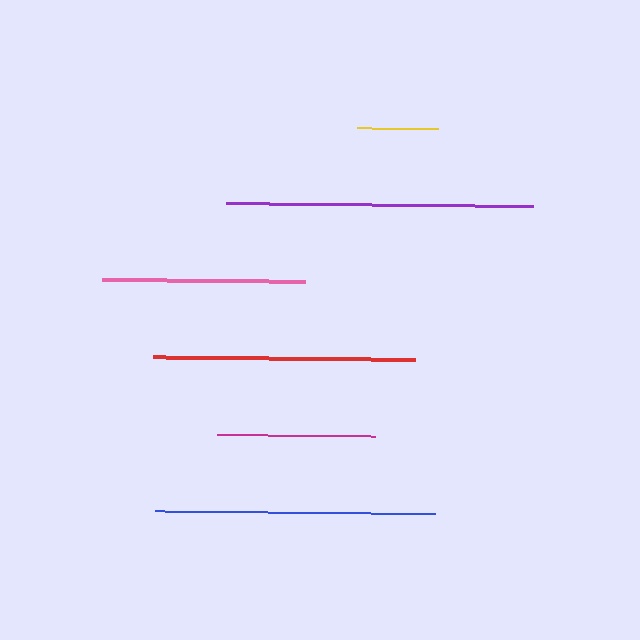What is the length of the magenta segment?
The magenta segment is approximately 158 pixels long.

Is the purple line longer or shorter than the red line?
The purple line is longer than the red line.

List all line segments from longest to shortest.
From longest to shortest: purple, blue, red, pink, magenta, yellow.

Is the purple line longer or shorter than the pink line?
The purple line is longer than the pink line.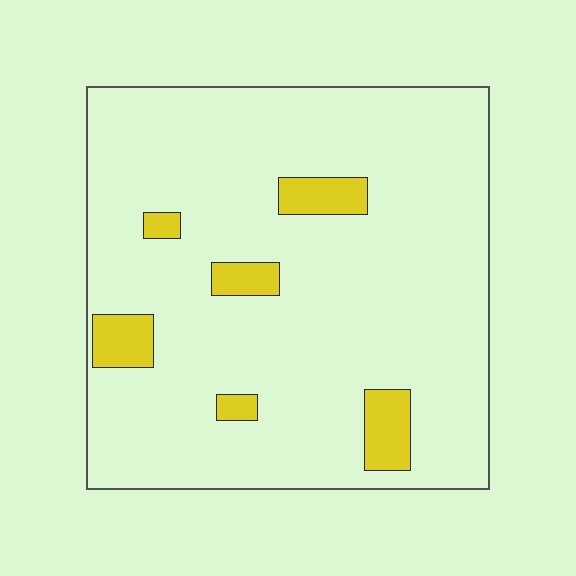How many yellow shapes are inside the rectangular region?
6.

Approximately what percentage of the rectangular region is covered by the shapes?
Approximately 10%.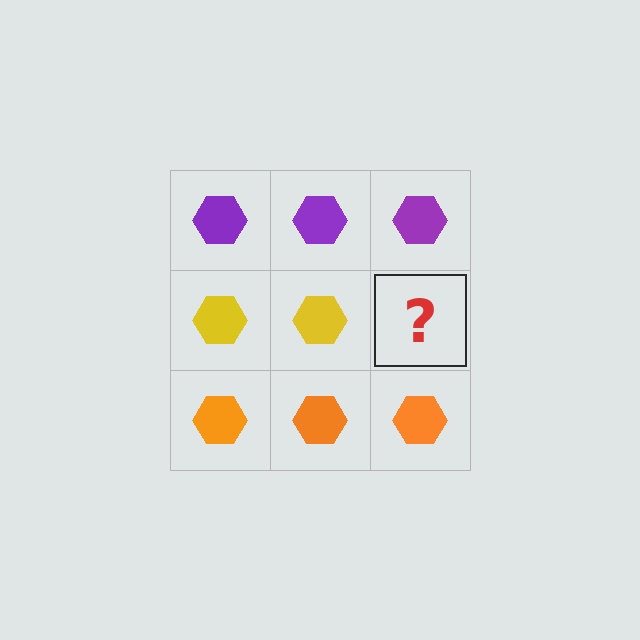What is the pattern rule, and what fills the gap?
The rule is that each row has a consistent color. The gap should be filled with a yellow hexagon.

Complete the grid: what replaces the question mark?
The question mark should be replaced with a yellow hexagon.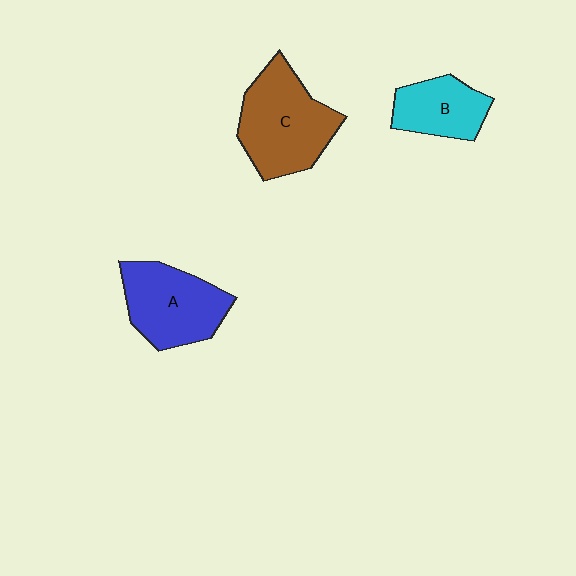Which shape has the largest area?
Shape C (brown).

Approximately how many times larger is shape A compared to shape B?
Approximately 1.4 times.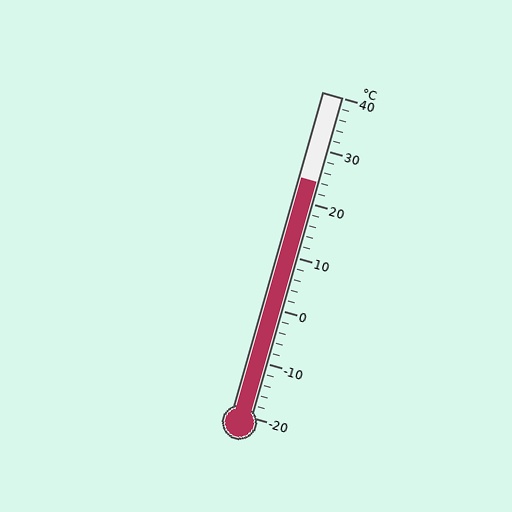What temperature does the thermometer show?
The thermometer shows approximately 24°C.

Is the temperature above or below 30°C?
The temperature is below 30°C.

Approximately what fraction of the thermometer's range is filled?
The thermometer is filled to approximately 75% of its range.